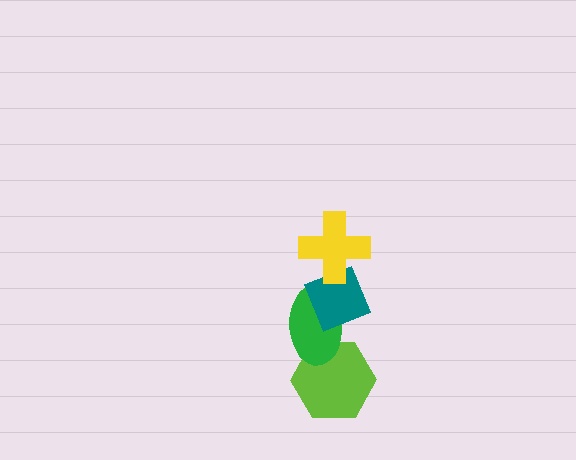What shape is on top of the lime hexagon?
The green ellipse is on top of the lime hexagon.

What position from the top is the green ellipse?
The green ellipse is 3rd from the top.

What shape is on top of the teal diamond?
The yellow cross is on top of the teal diamond.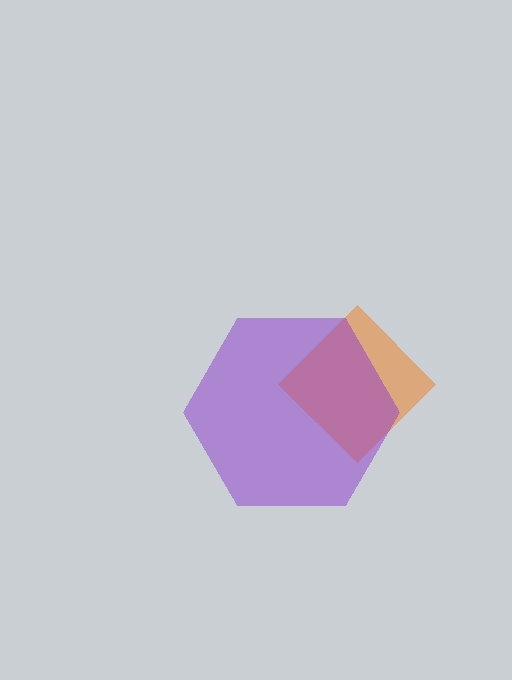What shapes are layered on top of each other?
The layered shapes are: an orange diamond, a purple hexagon.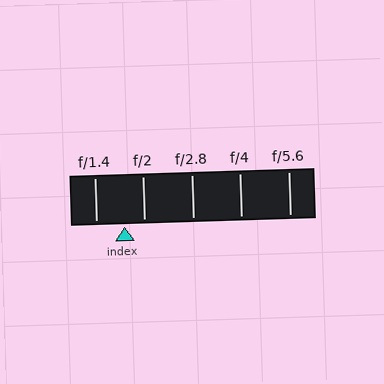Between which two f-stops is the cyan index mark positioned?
The index mark is between f/1.4 and f/2.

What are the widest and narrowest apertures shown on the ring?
The widest aperture shown is f/1.4 and the narrowest is f/5.6.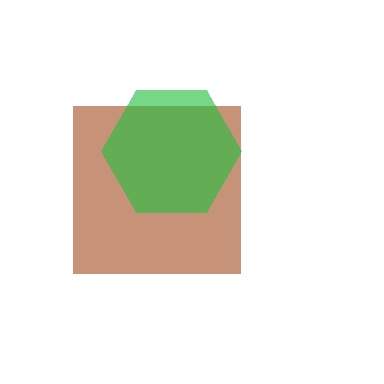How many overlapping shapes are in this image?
There are 2 overlapping shapes in the image.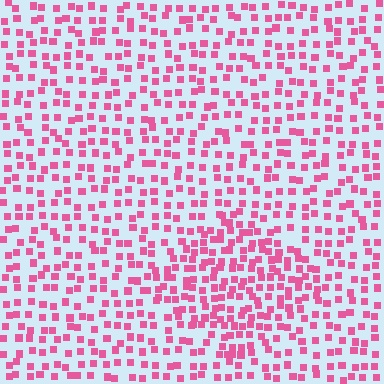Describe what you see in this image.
The image contains small pink elements arranged at two different densities. A diamond-shaped region is visible where the elements are more densely packed than the surrounding area.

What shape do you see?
I see a diamond.